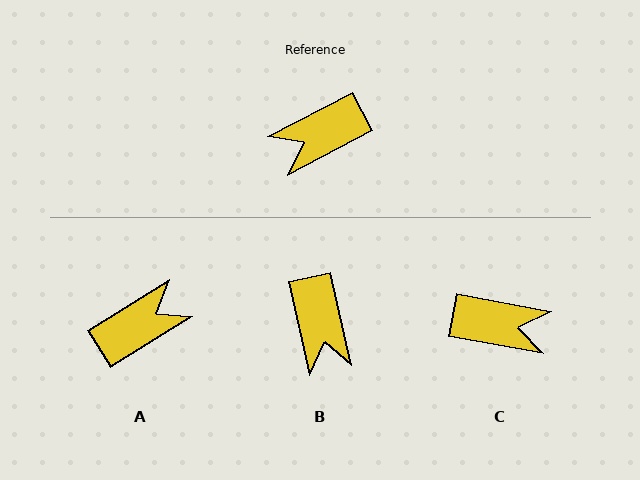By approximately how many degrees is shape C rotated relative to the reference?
Approximately 142 degrees counter-clockwise.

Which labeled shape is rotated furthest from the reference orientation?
A, about 176 degrees away.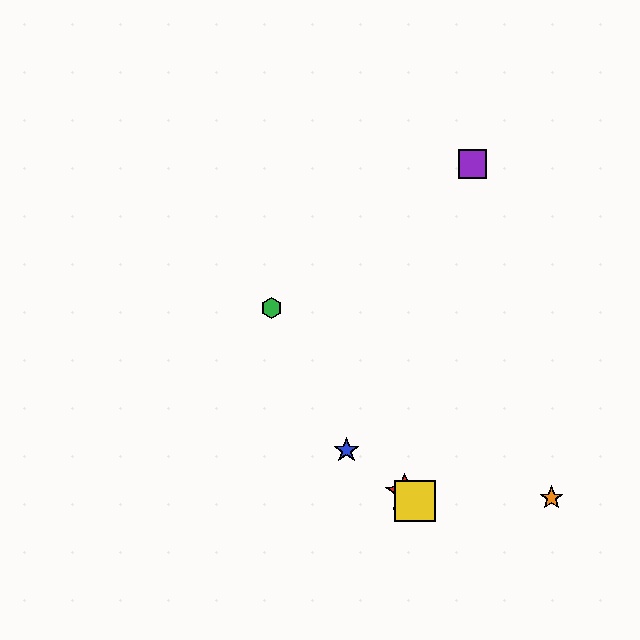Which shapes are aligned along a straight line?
The red star, the blue star, the yellow square are aligned along a straight line.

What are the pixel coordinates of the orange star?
The orange star is at (551, 498).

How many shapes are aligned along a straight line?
3 shapes (the red star, the blue star, the yellow square) are aligned along a straight line.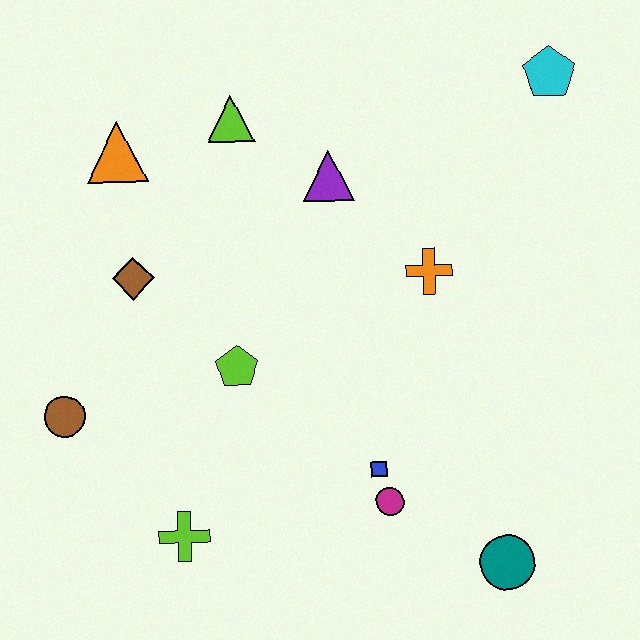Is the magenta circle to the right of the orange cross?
No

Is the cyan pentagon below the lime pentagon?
No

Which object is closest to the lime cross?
The brown circle is closest to the lime cross.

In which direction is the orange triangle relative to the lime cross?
The orange triangle is above the lime cross.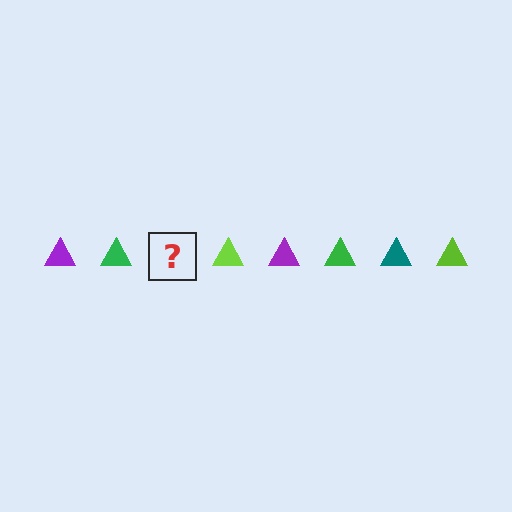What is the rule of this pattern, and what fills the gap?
The rule is that the pattern cycles through purple, green, teal, lime triangles. The gap should be filled with a teal triangle.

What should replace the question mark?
The question mark should be replaced with a teal triangle.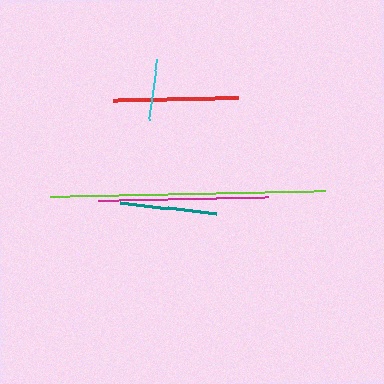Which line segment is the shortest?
The cyan line is the shortest at approximately 62 pixels.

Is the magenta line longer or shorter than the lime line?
The lime line is longer than the magenta line.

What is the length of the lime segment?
The lime segment is approximately 275 pixels long.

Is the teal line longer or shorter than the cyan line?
The teal line is longer than the cyan line.